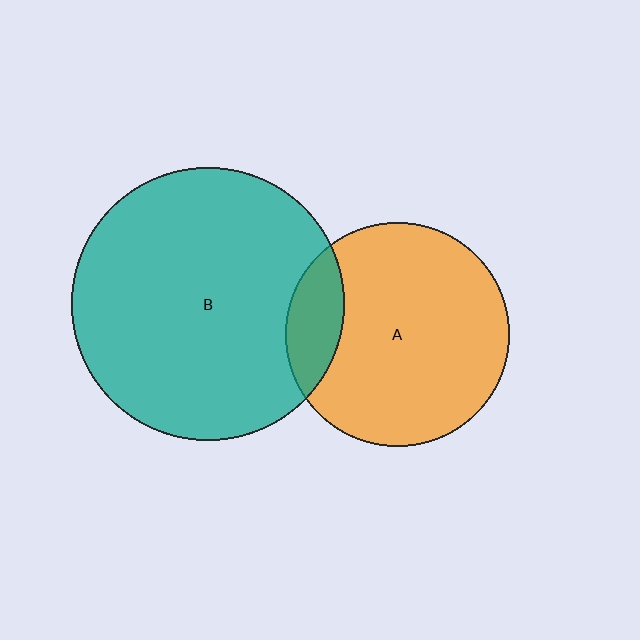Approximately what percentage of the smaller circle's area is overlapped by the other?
Approximately 15%.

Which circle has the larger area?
Circle B (teal).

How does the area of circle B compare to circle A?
Approximately 1.5 times.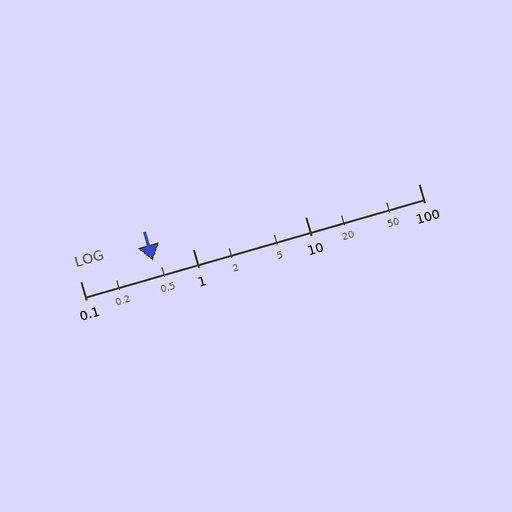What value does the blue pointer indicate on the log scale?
The pointer indicates approximately 0.44.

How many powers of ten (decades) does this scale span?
The scale spans 3 decades, from 0.1 to 100.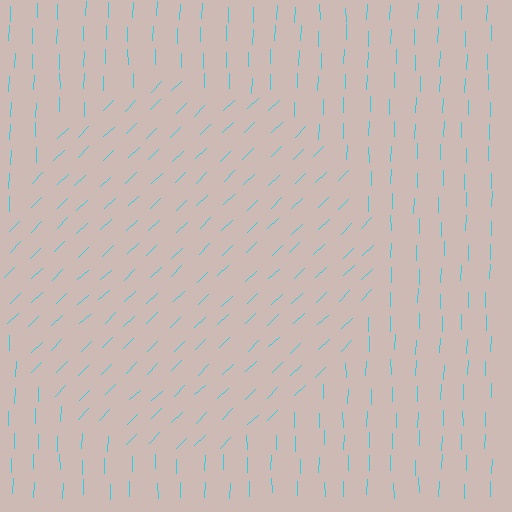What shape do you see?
I see a circle.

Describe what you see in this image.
The image is filled with small cyan line segments. A circle region in the image has lines oriented differently from the surrounding lines, creating a visible texture boundary.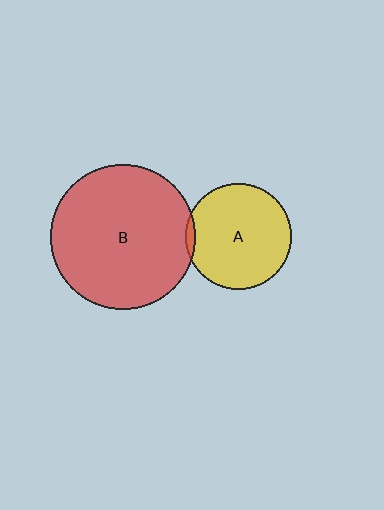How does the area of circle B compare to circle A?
Approximately 1.9 times.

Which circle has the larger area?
Circle B (red).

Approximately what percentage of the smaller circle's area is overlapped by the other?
Approximately 5%.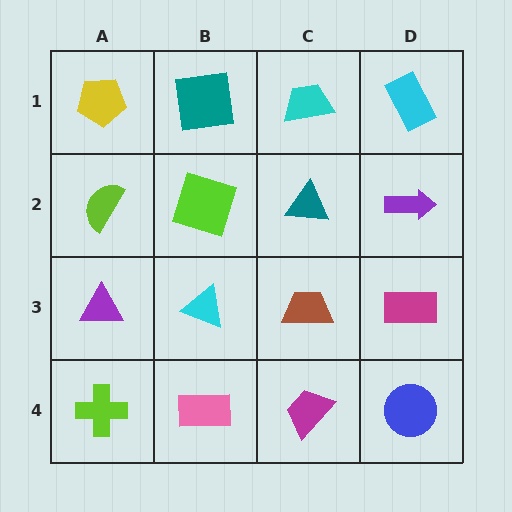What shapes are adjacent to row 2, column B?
A teal square (row 1, column B), a cyan triangle (row 3, column B), a lime semicircle (row 2, column A), a teal triangle (row 2, column C).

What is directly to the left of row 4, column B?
A lime cross.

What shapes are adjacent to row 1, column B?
A lime square (row 2, column B), a yellow pentagon (row 1, column A), a cyan trapezoid (row 1, column C).